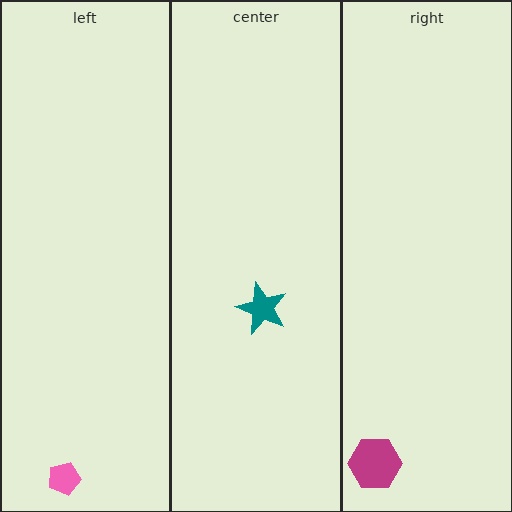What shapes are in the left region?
The pink pentagon.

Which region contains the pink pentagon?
The left region.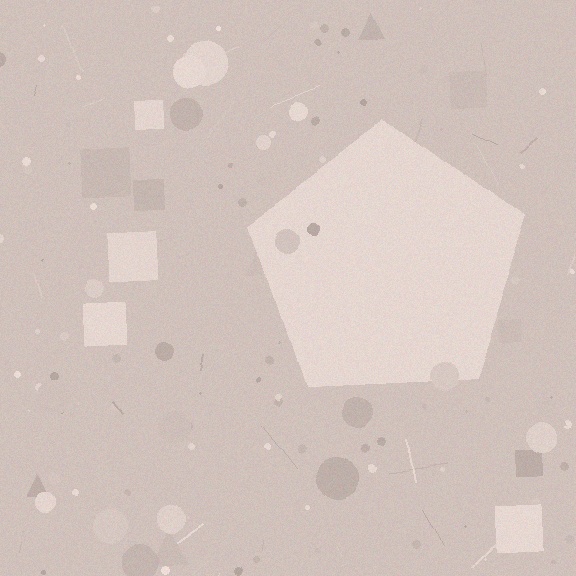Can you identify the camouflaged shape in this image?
The camouflaged shape is a pentagon.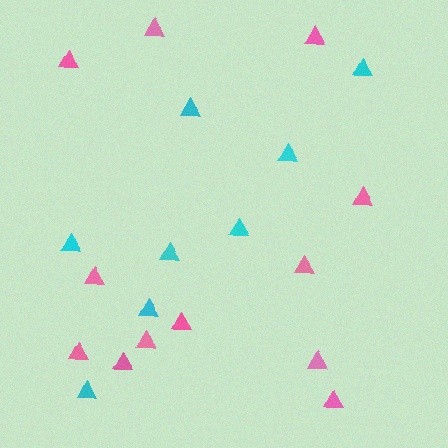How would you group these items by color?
There are 2 groups: one group of pink triangles (12) and one group of cyan triangles (8).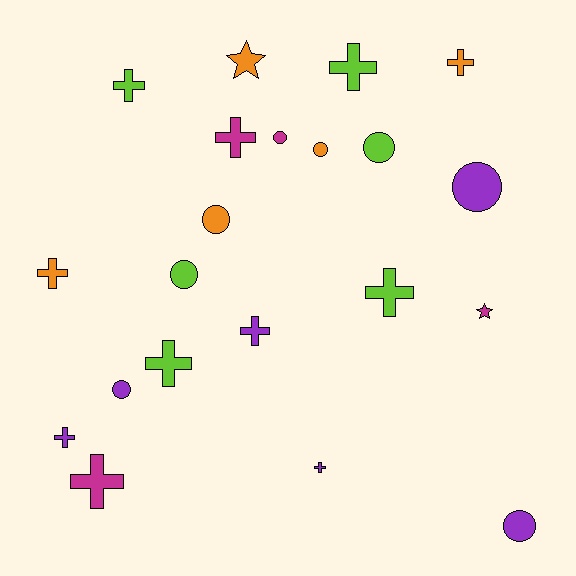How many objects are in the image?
There are 21 objects.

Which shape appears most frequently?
Cross, with 11 objects.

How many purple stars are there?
There are no purple stars.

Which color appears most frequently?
Purple, with 6 objects.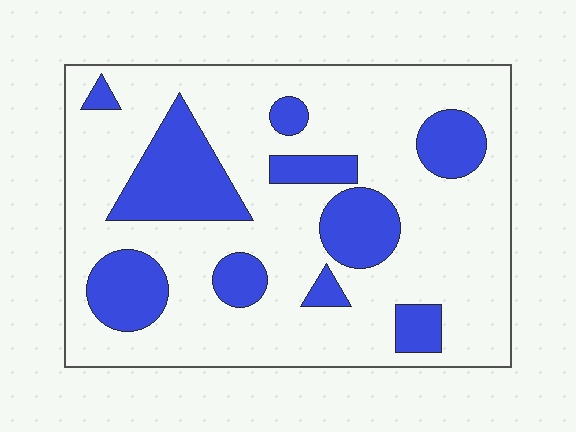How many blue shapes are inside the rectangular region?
10.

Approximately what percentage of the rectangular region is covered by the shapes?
Approximately 25%.